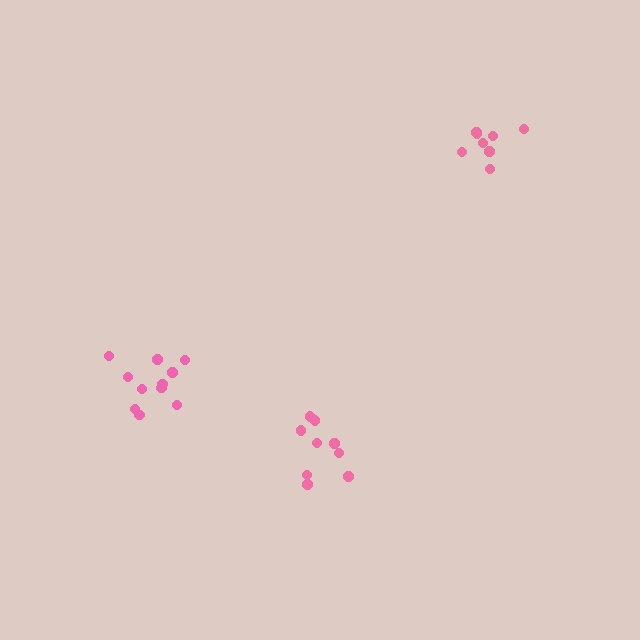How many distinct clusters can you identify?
There are 3 distinct clusters.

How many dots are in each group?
Group 1: 11 dots, Group 2: 8 dots, Group 3: 9 dots (28 total).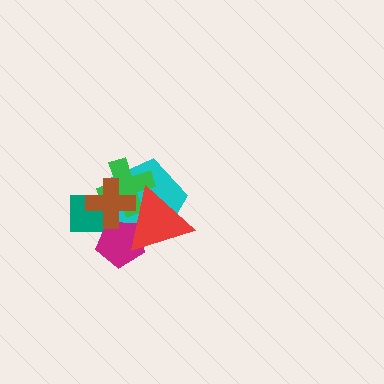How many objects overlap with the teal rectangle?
5 objects overlap with the teal rectangle.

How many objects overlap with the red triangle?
5 objects overlap with the red triangle.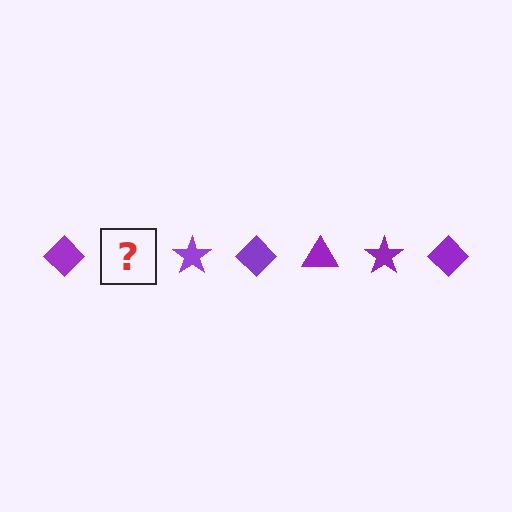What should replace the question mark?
The question mark should be replaced with a purple triangle.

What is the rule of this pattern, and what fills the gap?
The rule is that the pattern cycles through diamond, triangle, star shapes in purple. The gap should be filled with a purple triangle.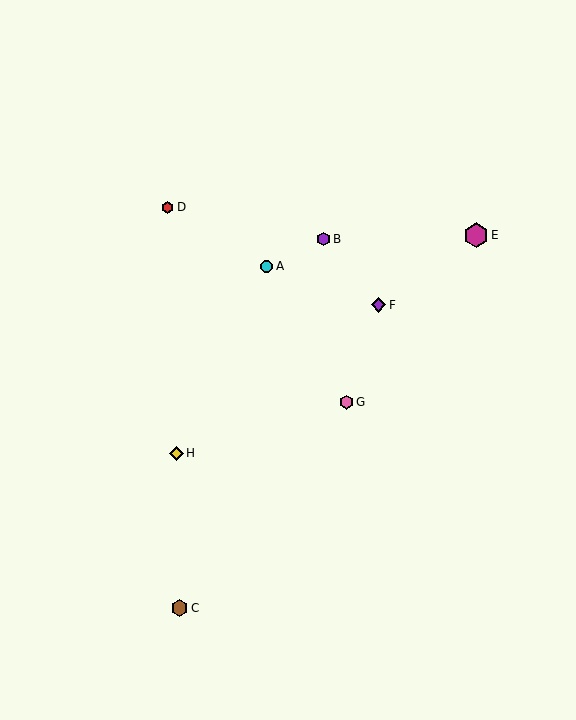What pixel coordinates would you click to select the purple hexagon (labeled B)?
Click at (324, 239) to select the purple hexagon B.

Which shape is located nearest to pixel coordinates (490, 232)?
The magenta hexagon (labeled E) at (476, 235) is nearest to that location.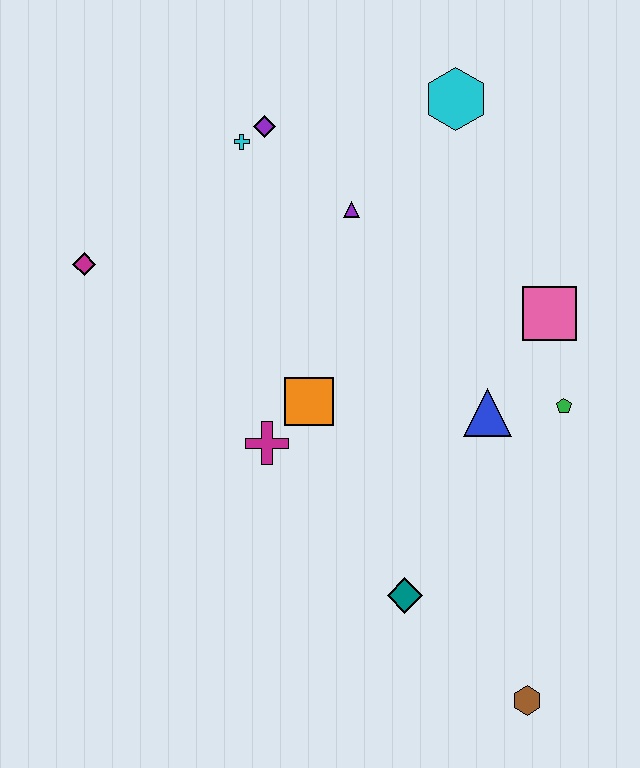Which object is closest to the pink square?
The green pentagon is closest to the pink square.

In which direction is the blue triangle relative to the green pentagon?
The blue triangle is to the left of the green pentagon.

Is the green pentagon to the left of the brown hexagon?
No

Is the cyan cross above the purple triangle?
Yes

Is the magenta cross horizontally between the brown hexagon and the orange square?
No